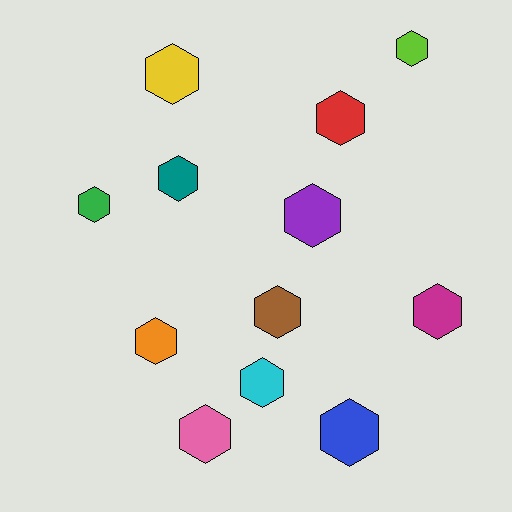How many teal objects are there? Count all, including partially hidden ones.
There is 1 teal object.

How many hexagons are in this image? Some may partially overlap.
There are 12 hexagons.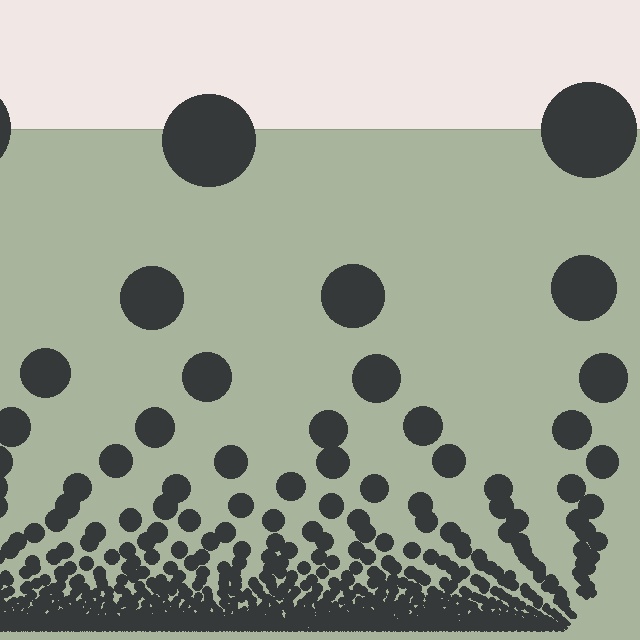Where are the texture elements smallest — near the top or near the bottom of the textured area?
Near the bottom.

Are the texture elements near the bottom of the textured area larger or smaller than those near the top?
Smaller. The gradient is inverted — elements near the bottom are smaller and denser.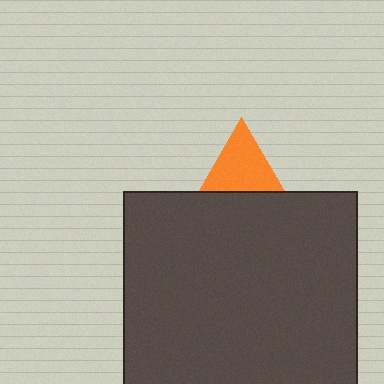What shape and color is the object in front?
The object in front is a dark gray rectangle.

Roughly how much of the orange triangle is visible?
A small part of it is visible (roughly 41%).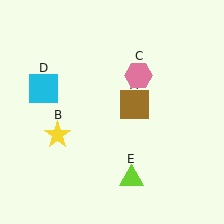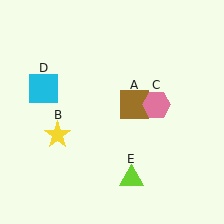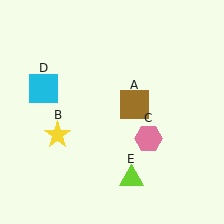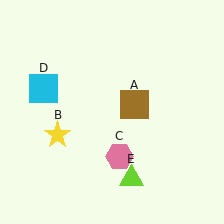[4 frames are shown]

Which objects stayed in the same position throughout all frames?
Brown square (object A) and yellow star (object B) and cyan square (object D) and lime triangle (object E) remained stationary.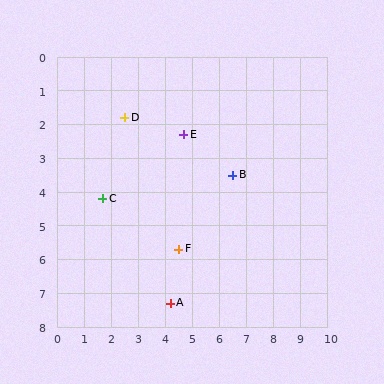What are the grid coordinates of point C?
Point C is at approximately (1.7, 4.2).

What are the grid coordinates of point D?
Point D is at approximately (2.5, 1.8).